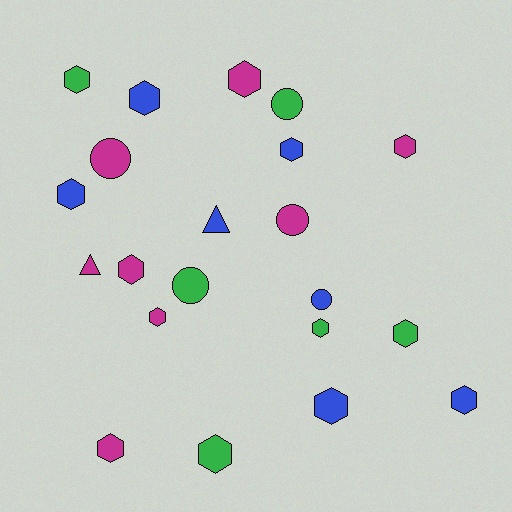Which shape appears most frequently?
Hexagon, with 14 objects.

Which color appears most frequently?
Magenta, with 8 objects.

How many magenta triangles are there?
There is 1 magenta triangle.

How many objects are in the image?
There are 21 objects.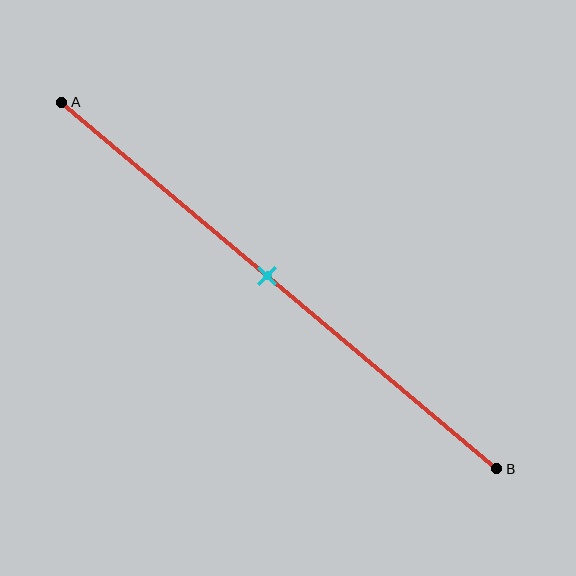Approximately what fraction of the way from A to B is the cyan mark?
The cyan mark is approximately 45% of the way from A to B.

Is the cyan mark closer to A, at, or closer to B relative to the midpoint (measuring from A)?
The cyan mark is approximately at the midpoint of segment AB.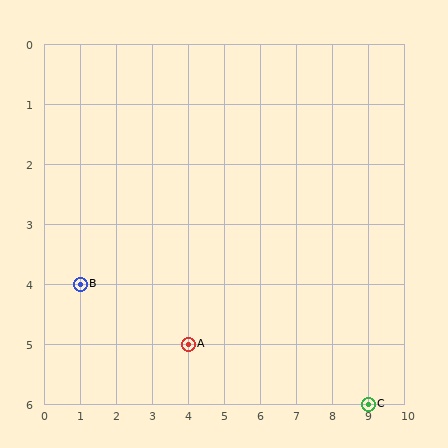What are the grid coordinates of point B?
Point B is at grid coordinates (1, 4).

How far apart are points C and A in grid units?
Points C and A are 5 columns and 1 row apart (about 5.1 grid units diagonally).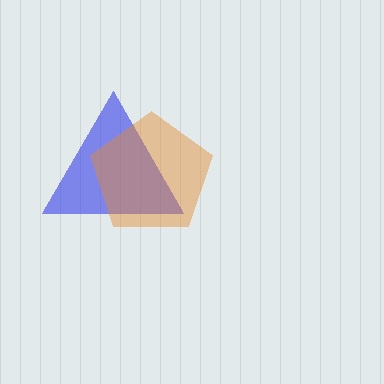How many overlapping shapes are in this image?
There are 2 overlapping shapes in the image.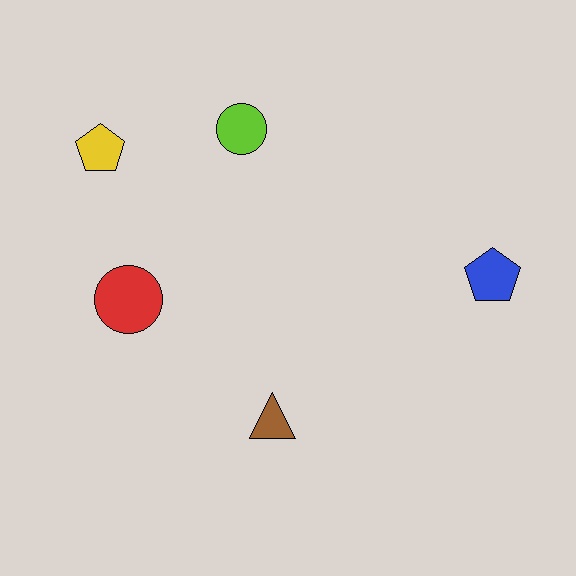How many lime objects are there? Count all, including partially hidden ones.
There is 1 lime object.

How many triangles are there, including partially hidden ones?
There is 1 triangle.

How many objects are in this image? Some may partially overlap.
There are 5 objects.